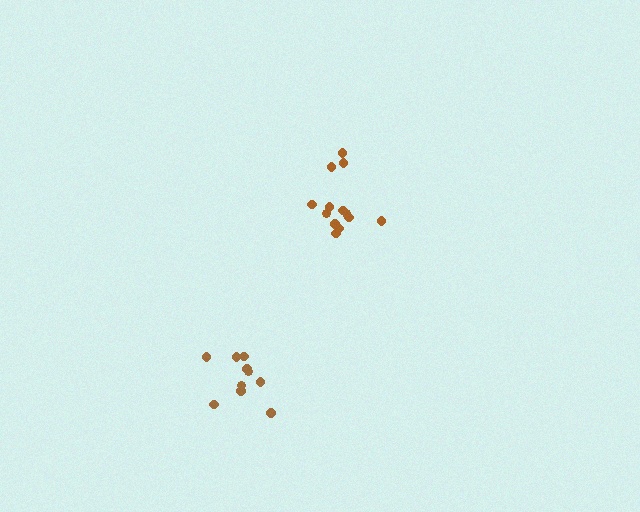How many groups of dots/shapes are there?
There are 2 groups.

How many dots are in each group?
Group 1: 13 dots, Group 2: 10 dots (23 total).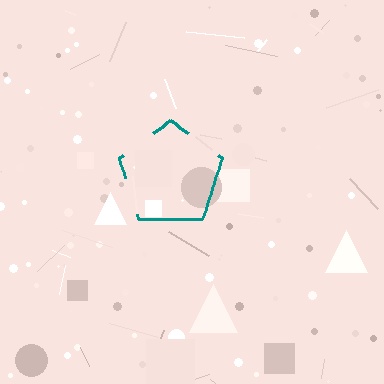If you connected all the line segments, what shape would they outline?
They would outline a pentagon.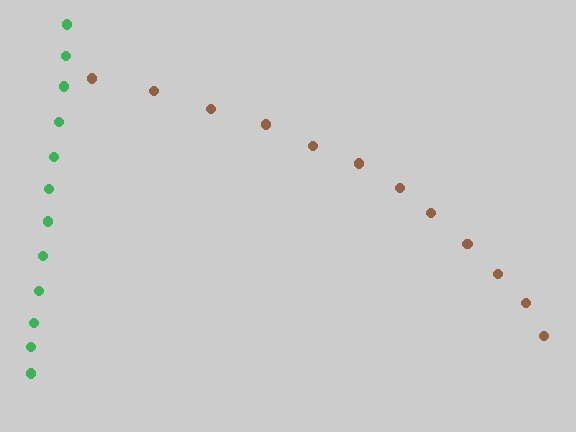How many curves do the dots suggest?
There are 2 distinct paths.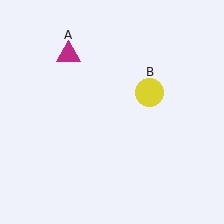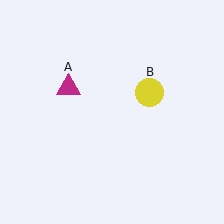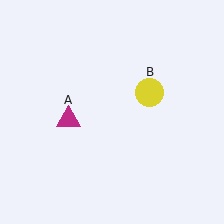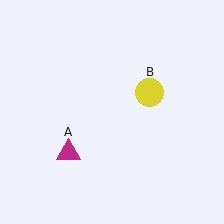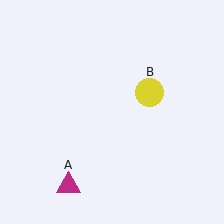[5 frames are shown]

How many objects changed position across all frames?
1 object changed position: magenta triangle (object A).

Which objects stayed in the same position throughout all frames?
Yellow circle (object B) remained stationary.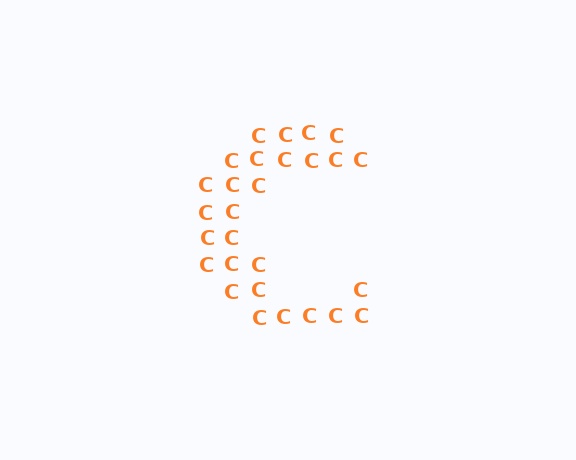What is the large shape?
The large shape is the letter C.